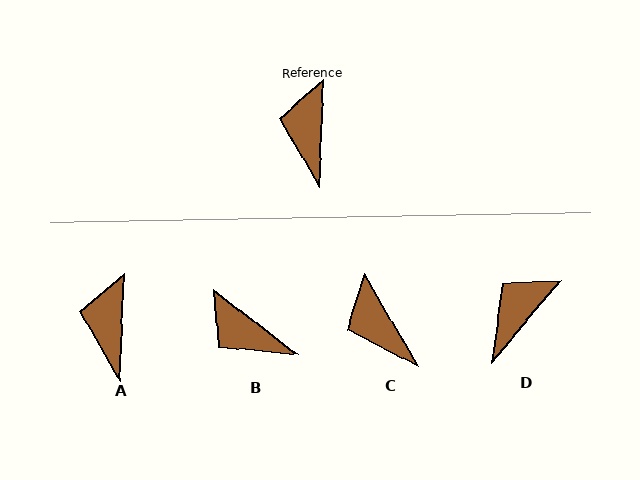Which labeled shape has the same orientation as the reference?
A.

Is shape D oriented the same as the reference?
No, it is off by about 38 degrees.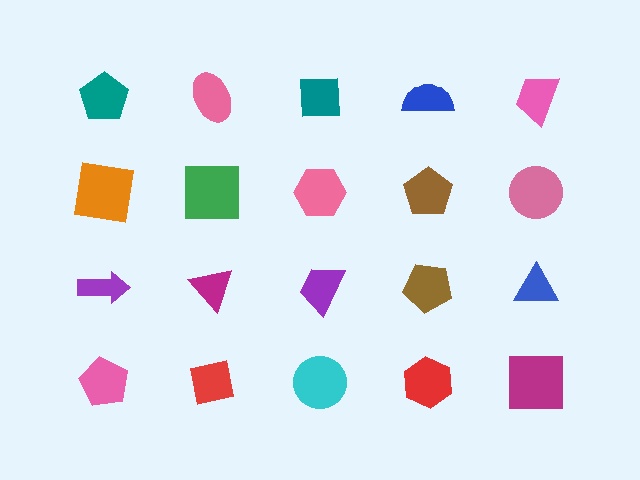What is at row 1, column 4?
A blue semicircle.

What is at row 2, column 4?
A brown pentagon.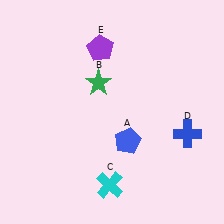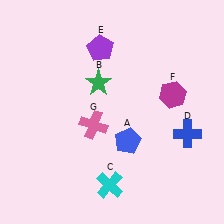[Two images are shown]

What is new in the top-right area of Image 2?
A magenta hexagon (F) was added in the top-right area of Image 2.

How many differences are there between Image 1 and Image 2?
There are 2 differences between the two images.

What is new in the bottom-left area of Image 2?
A pink cross (G) was added in the bottom-left area of Image 2.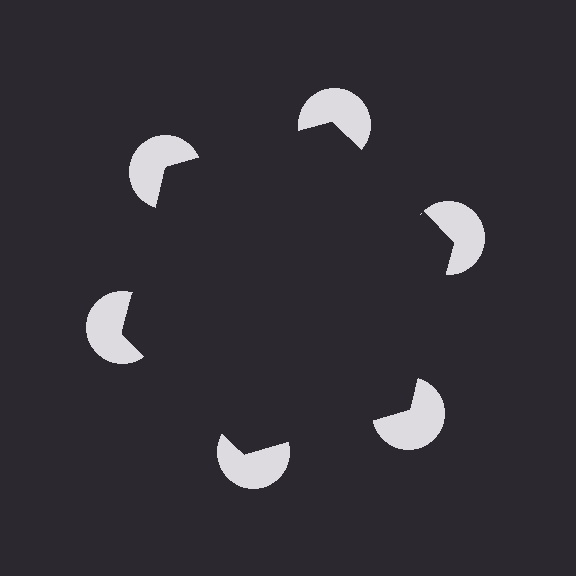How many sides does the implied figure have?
6 sides.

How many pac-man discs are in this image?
There are 6 — one at each vertex of the illusory hexagon.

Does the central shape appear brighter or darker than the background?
It typically appears slightly darker than the background, even though no actual brightness change is drawn.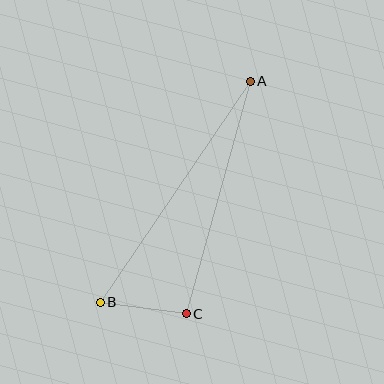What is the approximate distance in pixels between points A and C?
The distance between A and C is approximately 241 pixels.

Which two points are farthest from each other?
Points A and B are farthest from each other.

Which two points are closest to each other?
Points B and C are closest to each other.